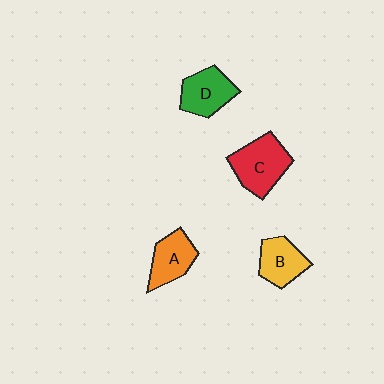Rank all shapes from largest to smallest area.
From largest to smallest: C (red), D (green), A (orange), B (yellow).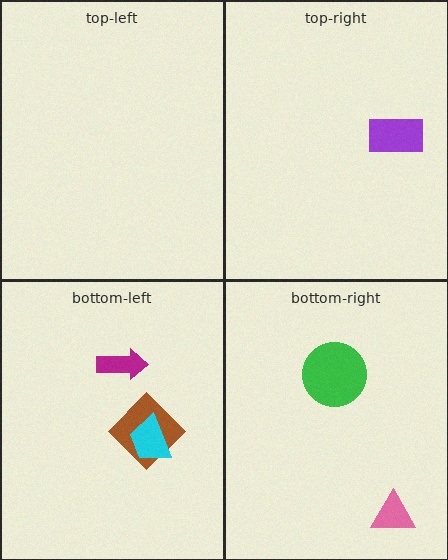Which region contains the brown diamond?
The bottom-left region.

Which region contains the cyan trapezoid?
The bottom-left region.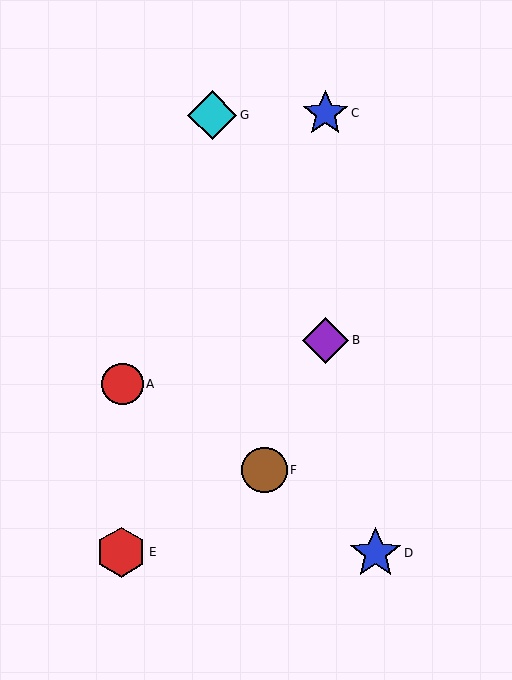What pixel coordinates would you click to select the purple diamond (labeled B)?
Click at (326, 340) to select the purple diamond B.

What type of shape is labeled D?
Shape D is a blue star.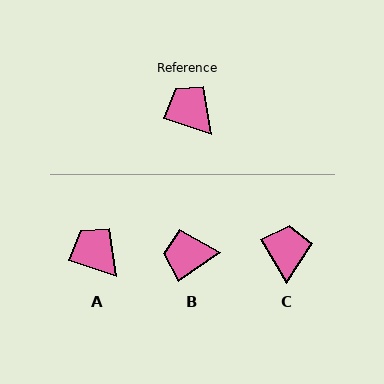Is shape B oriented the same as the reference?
No, it is off by about 51 degrees.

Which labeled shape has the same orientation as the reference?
A.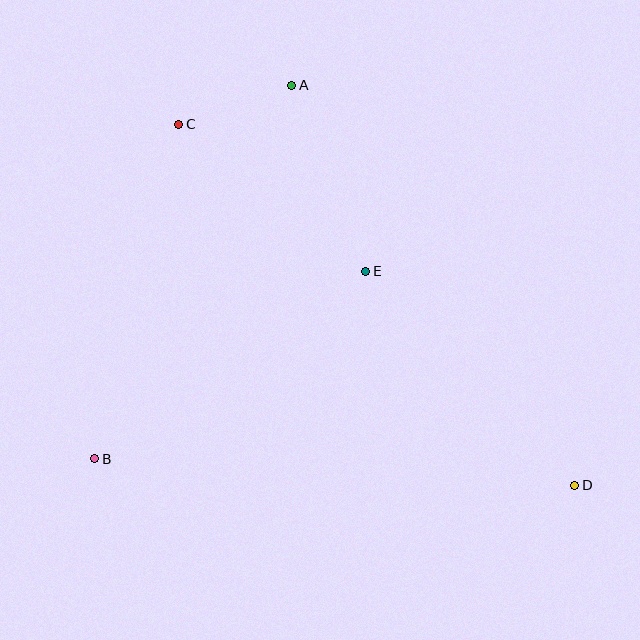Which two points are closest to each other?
Points A and C are closest to each other.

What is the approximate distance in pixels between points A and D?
The distance between A and D is approximately 490 pixels.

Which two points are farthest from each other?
Points C and D are farthest from each other.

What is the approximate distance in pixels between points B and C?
The distance between B and C is approximately 345 pixels.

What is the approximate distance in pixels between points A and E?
The distance between A and E is approximately 200 pixels.